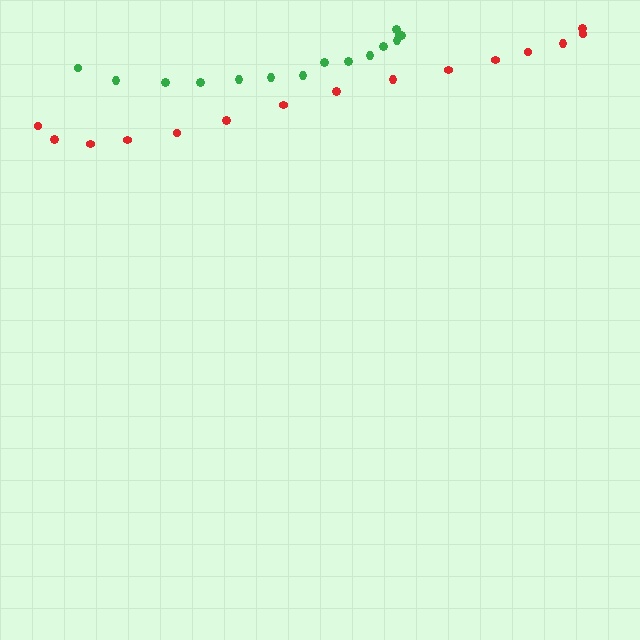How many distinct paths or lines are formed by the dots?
There are 2 distinct paths.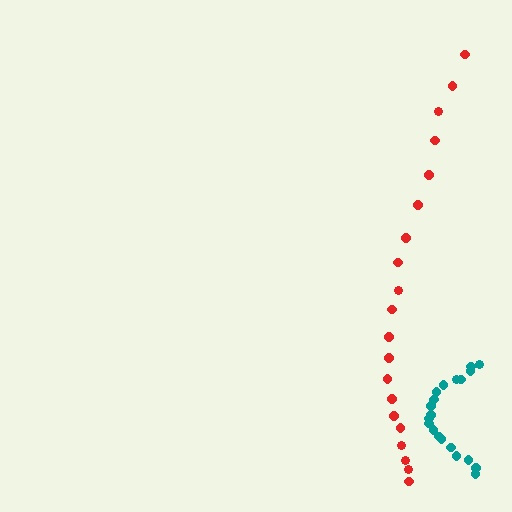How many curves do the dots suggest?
There are 2 distinct paths.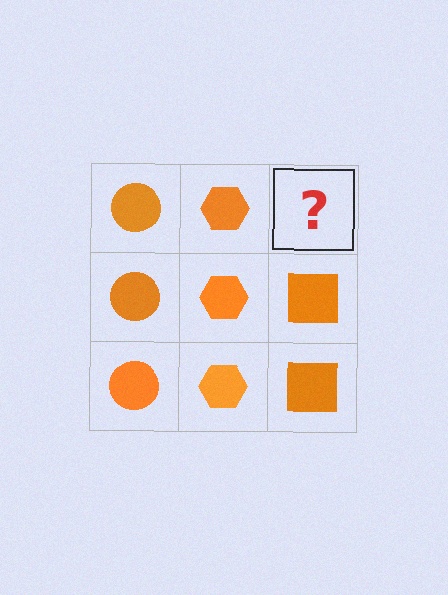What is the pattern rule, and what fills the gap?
The rule is that each column has a consistent shape. The gap should be filled with an orange square.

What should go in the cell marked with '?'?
The missing cell should contain an orange square.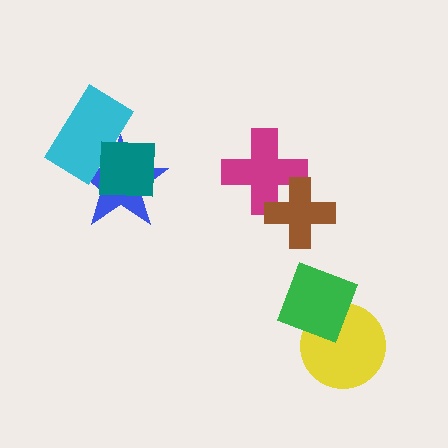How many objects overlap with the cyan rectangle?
2 objects overlap with the cyan rectangle.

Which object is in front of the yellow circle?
The green diamond is in front of the yellow circle.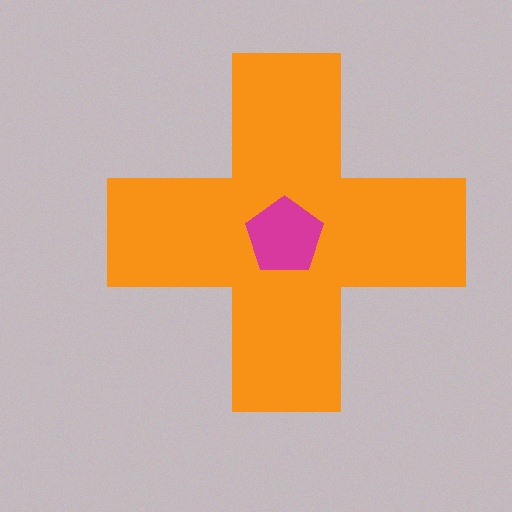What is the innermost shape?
The magenta pentagon.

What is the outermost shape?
The orange cross.